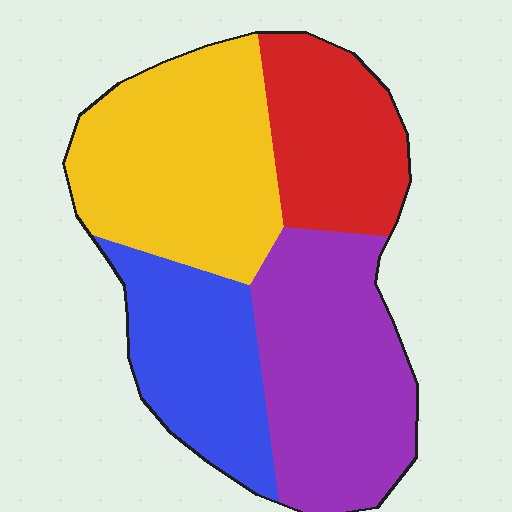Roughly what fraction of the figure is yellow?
Yellow takes up about one third (1/3) of the figure.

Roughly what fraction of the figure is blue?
Blue covers 20% of the figure.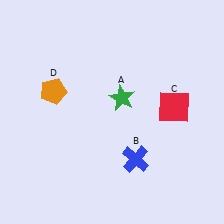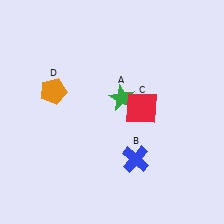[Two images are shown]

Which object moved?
The red square (C) moved left.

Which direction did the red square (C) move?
The red square (C) moved left.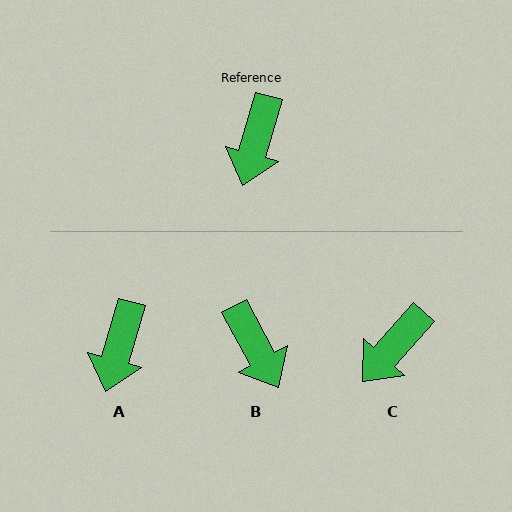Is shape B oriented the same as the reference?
No, it is off by about 45 degrees.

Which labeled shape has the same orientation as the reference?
A.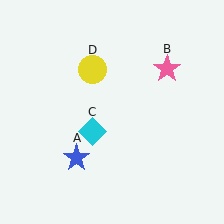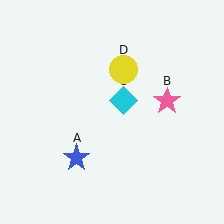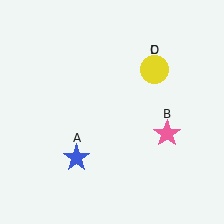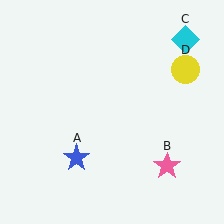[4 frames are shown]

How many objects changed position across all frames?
3 objects changed position: pink star (object B), cyan diamond (object C), yellow circle (object D).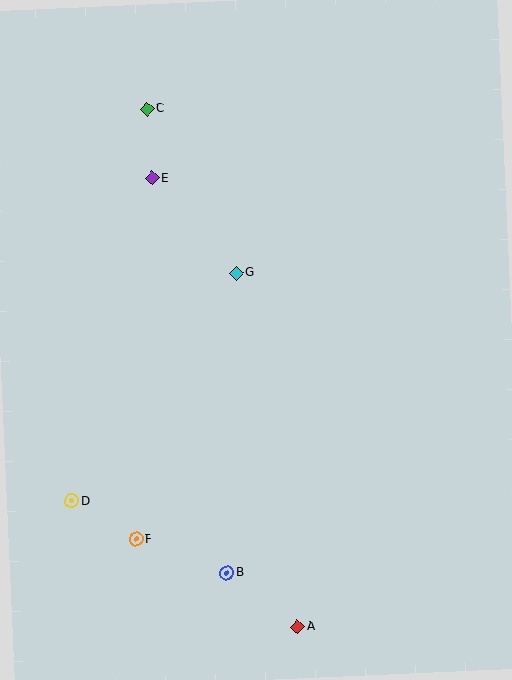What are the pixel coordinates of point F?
Point F is at (136, 539).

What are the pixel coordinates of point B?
Point B is at (227, 573).